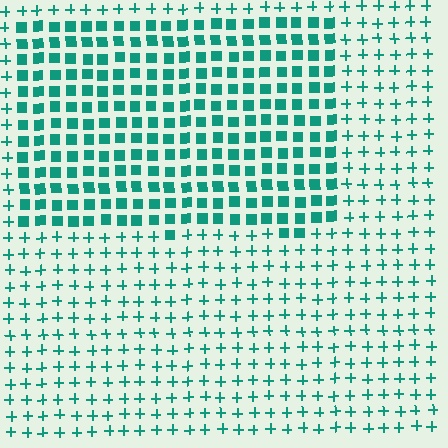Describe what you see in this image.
The image is filled with small teal elements arranged in a uniform grid. A rectangle-shaped region contains squares, while the surrounding area contains plus signs. The boundary is defined purely by the change in element shape.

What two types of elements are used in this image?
The image uses squares inside the rectangle region and plus signs outside it.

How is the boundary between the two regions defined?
The boundary is defined by a change in element shape: squares inside vs. plus signs outside. All elements share the same color and spacing.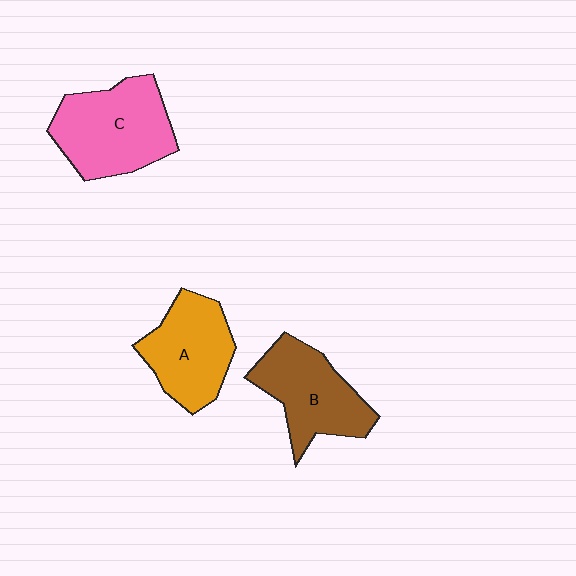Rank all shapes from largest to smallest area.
From largest to smallest: C (pink), B (brown), A (orange).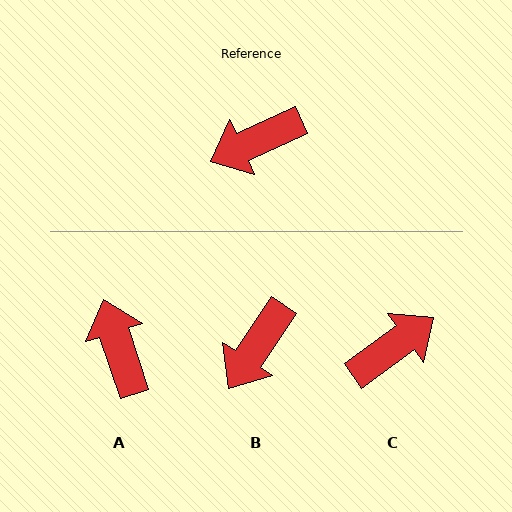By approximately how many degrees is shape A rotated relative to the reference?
Approximately 96 degrees clockwise.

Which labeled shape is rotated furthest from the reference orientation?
C, about 168 degrees away.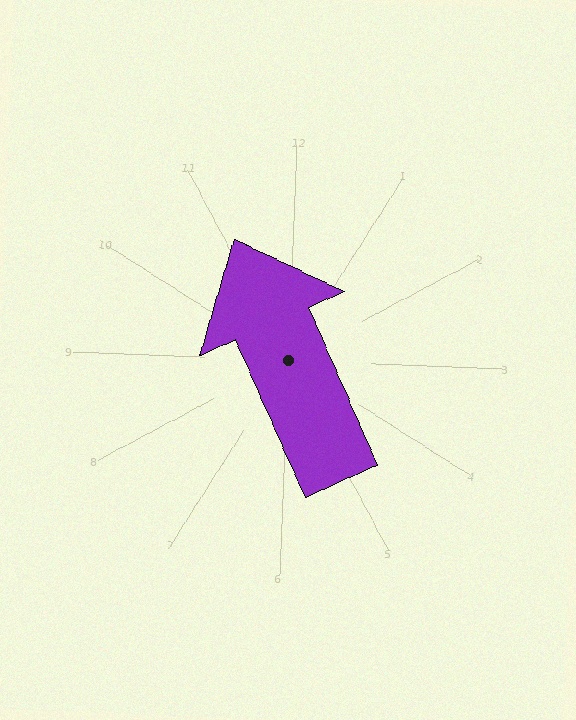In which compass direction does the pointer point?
Northwest.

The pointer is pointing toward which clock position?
Roughly 11 o'clock.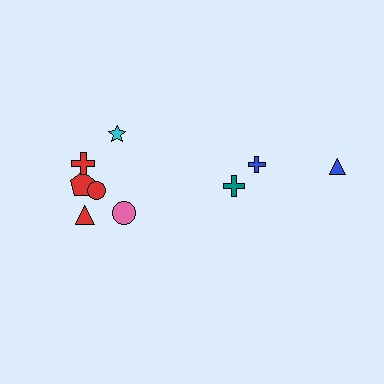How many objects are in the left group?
There are 6 objects.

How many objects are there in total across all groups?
There are 9 objects.